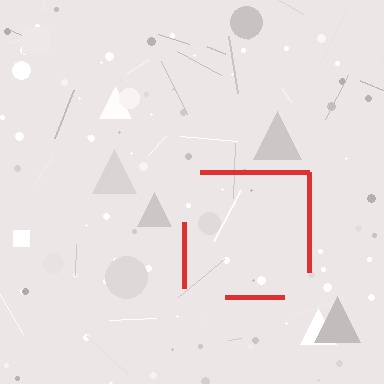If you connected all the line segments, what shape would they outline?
They would outline a square.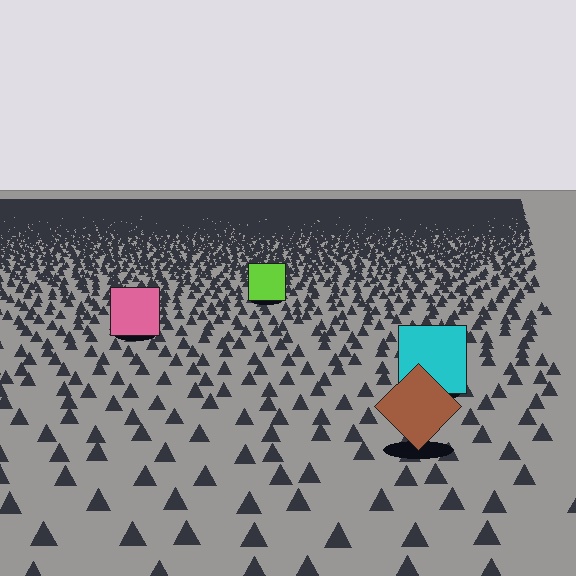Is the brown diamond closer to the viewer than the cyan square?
Yes. The brown diamond is closer — you can tell from the texture gradient: the ground texture is coarser near it.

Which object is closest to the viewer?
The brown diamond is closest. The texture marks near it are larger and more spread out.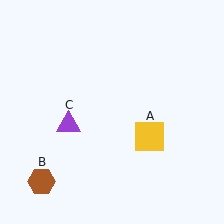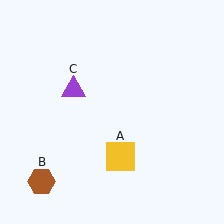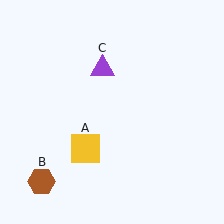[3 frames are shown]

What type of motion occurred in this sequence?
The yellow square (object A), purple triangle (object C) rotated clockwise around the center of the scene.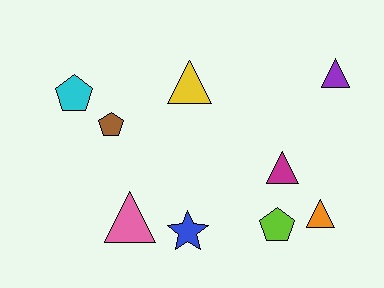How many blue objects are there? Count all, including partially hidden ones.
There is 1 blue object.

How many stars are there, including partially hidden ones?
There is 1 star.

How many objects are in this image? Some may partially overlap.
There are 9 objects.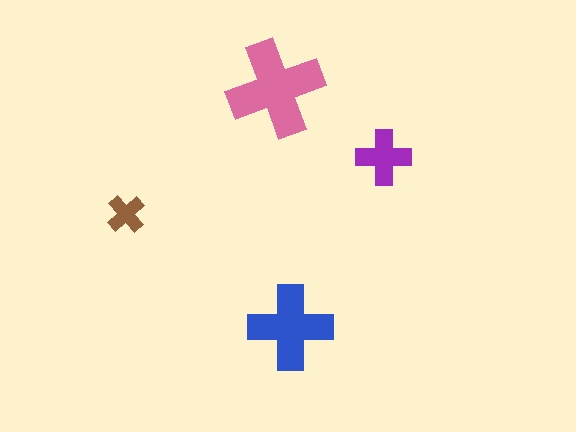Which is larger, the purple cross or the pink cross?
The pink one.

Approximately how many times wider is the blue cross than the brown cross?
About 2 times wider.